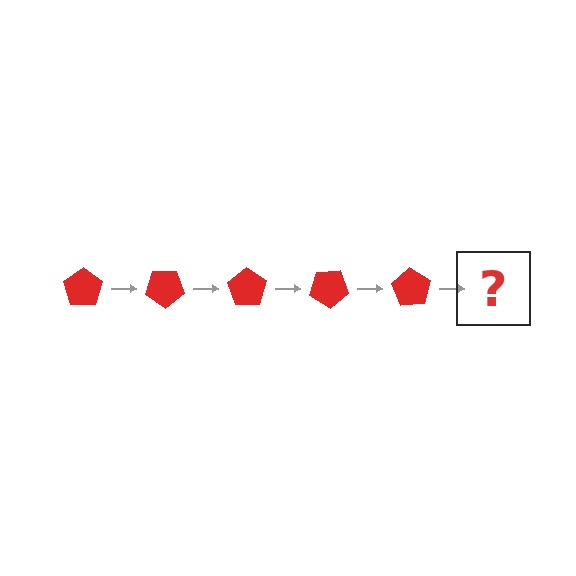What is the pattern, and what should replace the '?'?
The pattern is that the pentagon rotates 35 degrees each step. The '?' should be a red pentagon rotated 175 degrees.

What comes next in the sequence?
The next element should be a red pentagon rotated 175 degrees.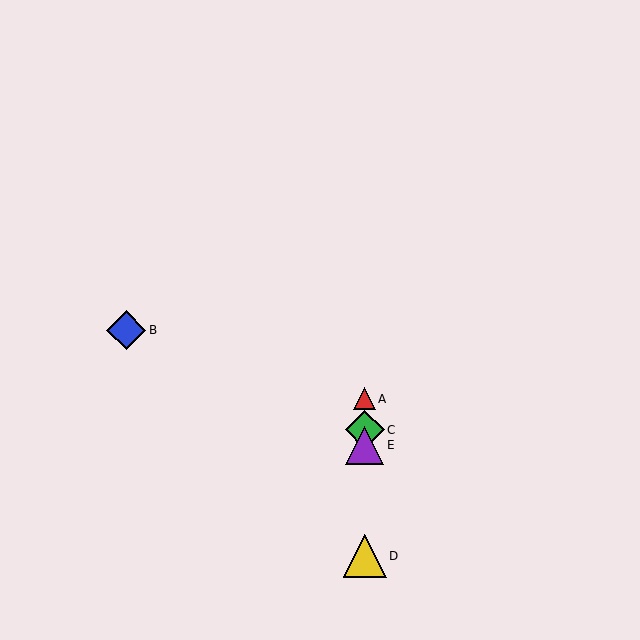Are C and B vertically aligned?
No, C is at x≈365 and B is at x≈126.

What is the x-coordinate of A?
Object A is at x≈365.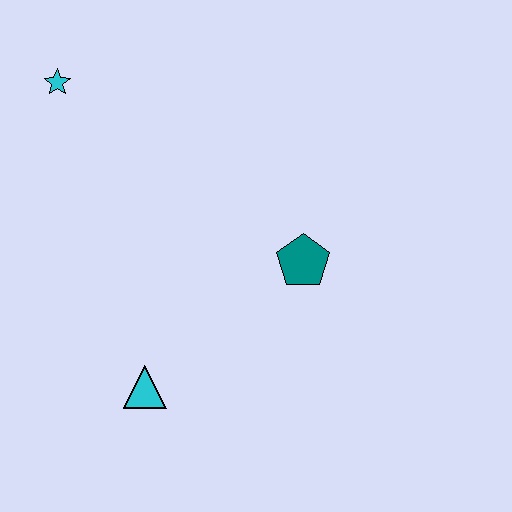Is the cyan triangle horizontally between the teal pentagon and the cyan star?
Yes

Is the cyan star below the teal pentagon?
No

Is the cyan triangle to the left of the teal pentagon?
Yes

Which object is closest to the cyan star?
The teal pentagon is closest to the cyan star.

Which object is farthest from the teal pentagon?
The cyan star is farthest from the teal pentagon.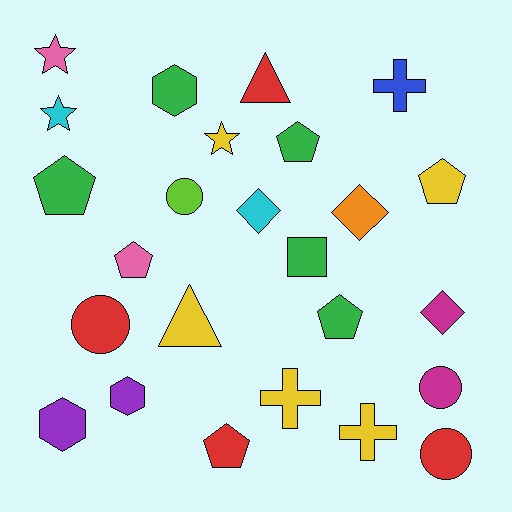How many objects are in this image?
There are 25 objects.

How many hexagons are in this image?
There are 3 hexagons.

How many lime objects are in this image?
There is 1 lime object.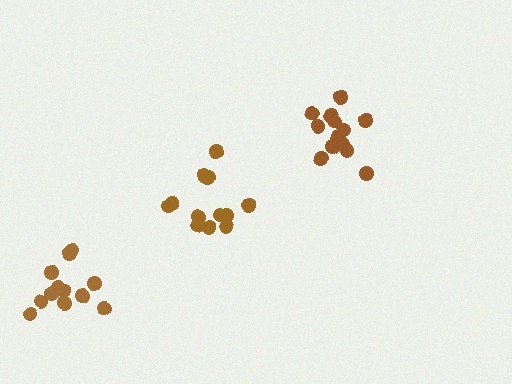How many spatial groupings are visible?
There are 3 spatial groupings.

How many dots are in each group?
Group 1: 13 dots, Group 2: 14 dots, Group 3: 12 dots (39 total).